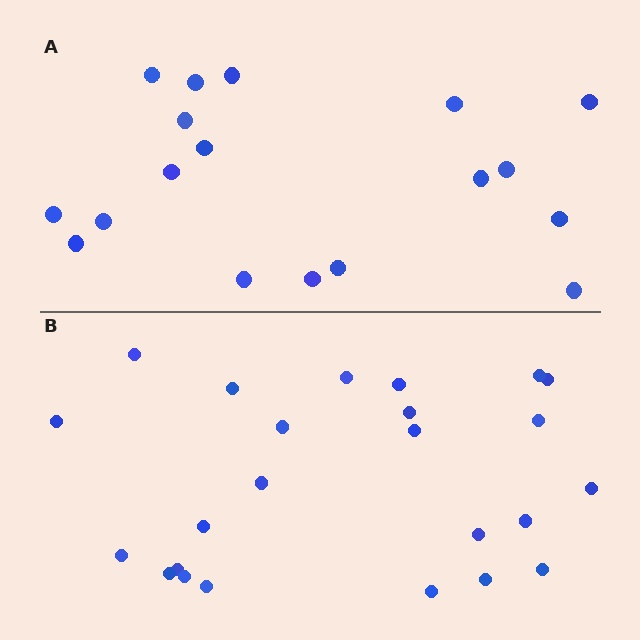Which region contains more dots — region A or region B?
Region B (the bottom region) has more dots.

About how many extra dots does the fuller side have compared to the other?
Region B has about 6 more dots than region A.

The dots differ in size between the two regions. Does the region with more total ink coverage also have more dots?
No. Region A has more total ink coverage because its dots are larger, but region B actually contains more individual dots. Total area can be misleading — the number of items is what matters here.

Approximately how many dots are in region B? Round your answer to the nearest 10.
About 20 dots. (The exact count is 24, which rounds to 20.)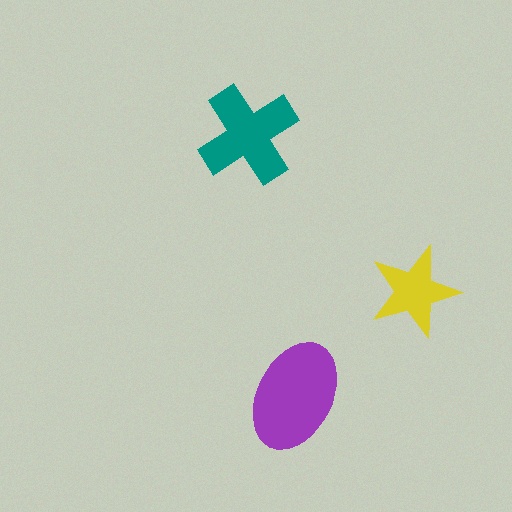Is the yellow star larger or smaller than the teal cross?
Smaller.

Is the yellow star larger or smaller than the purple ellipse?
Smaller.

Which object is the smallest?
The yellow star.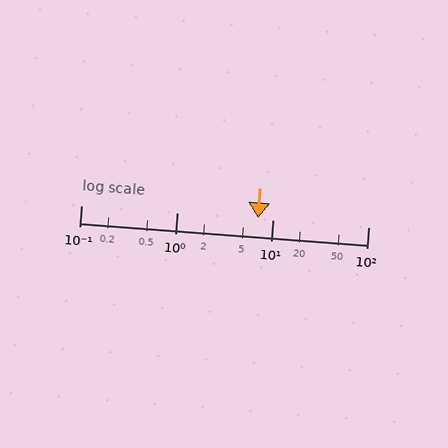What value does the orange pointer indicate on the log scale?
The pointer indicates approximately 7.1.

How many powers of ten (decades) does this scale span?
The scale spans 3 decades, from 0.1 to 100.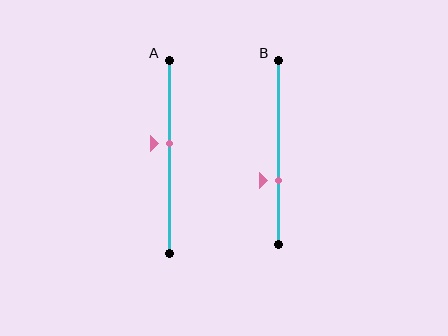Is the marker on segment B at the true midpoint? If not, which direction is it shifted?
No, the marker on segment B is shifted downward by about 15% of the segment length.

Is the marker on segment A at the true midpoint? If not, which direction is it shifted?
No, the marker on segment A is shifted upward by about 7% of the segment length.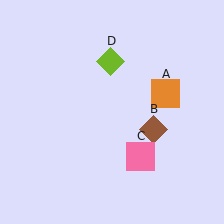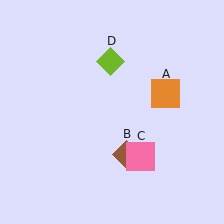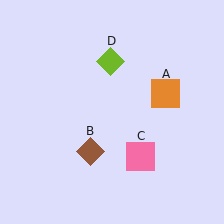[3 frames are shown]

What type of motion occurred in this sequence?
The brown diamond (object B) rotated clockwise around the center of the scene.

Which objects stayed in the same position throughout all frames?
Orange square (object A) and pink square (object C) and lime diamond (object D) remained stationary.